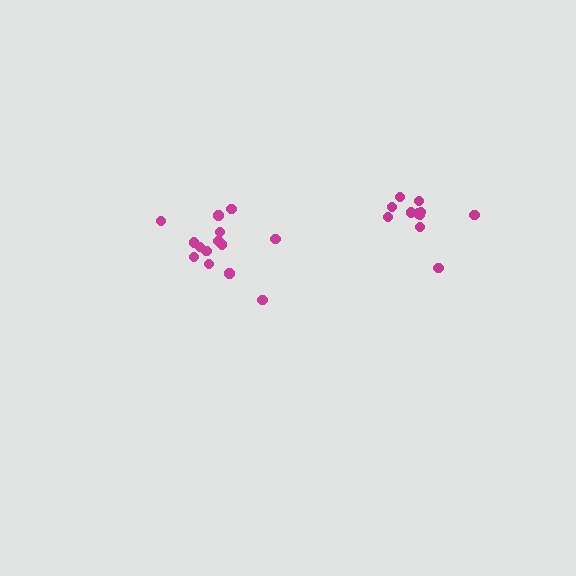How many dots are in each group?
Group 1: 11 dots, Group 2: 14 dots (25 total).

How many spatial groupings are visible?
There are 2 spatial groupings.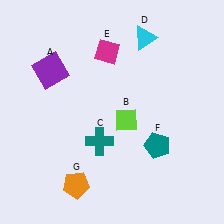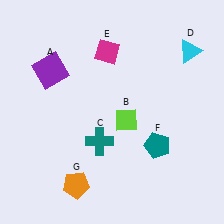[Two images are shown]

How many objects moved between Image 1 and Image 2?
1 object moved between the two images.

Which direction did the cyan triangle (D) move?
The cyan triangle (D) moved right.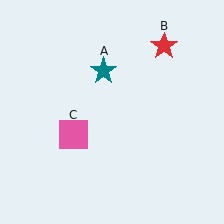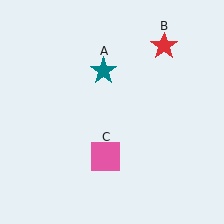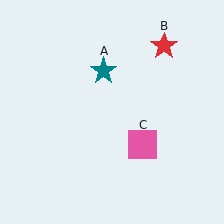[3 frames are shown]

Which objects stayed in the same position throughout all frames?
Teal star (object A) and red star (object B) remained stationary.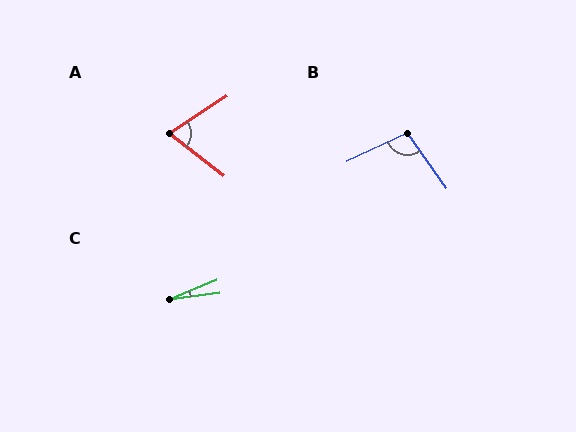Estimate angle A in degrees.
Approximately 71 degrees.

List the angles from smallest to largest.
C (15°), A (71°), B (100°).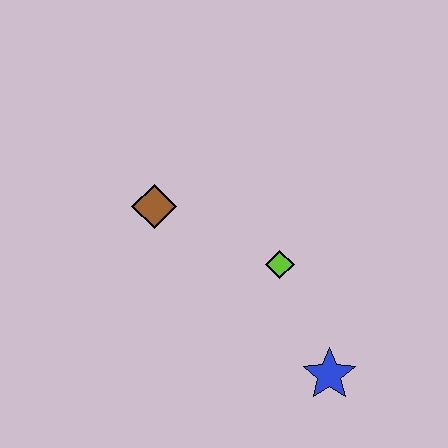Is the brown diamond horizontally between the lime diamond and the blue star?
No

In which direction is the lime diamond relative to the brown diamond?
The lime diamond is to the right of the brown diamond.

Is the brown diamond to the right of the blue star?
No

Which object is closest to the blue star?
The lime diamond is closest to the blue star.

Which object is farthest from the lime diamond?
The brown diamond is farthest from the lime diamond.